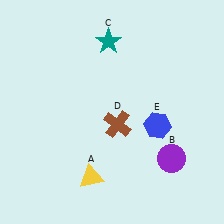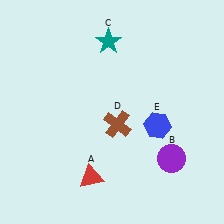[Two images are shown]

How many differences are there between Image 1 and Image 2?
There is 1 difference between the two images.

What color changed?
The triangle (A) changed from yellow in Image 1 to red in Image 2.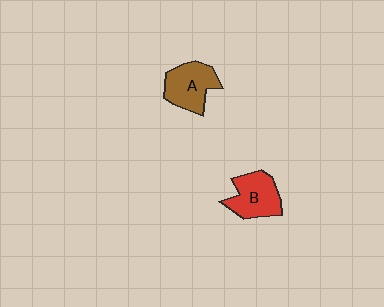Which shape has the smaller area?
Shape B (red).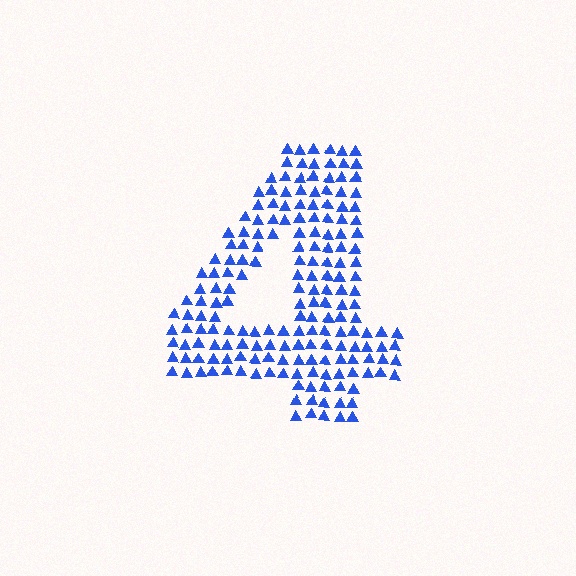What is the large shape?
The large shape is the digit 4.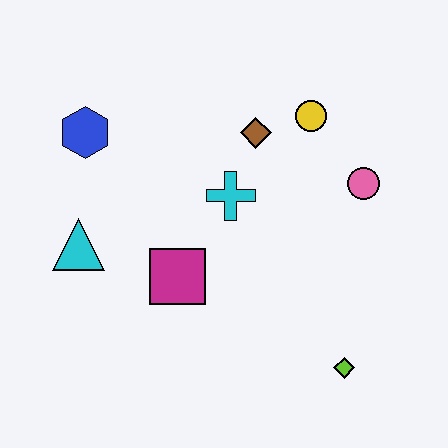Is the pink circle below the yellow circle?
Yes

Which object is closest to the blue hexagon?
The cyan triangle is closest to the blue hexagon.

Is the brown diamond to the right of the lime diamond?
No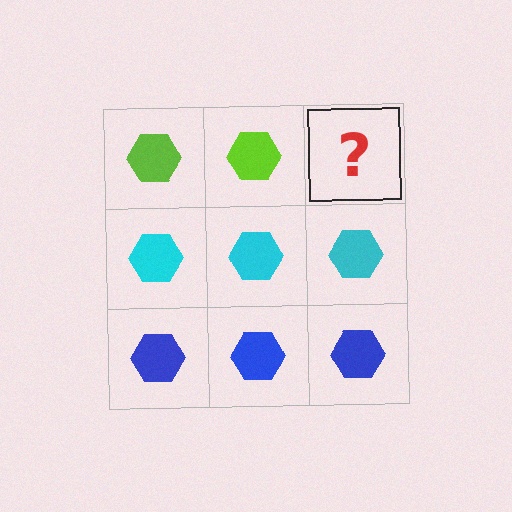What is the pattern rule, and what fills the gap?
The rule is that each row has a consistent color. The gap should be filled with a lime hexagon.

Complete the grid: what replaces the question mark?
The question mark should be replaced with a lime hexagon.